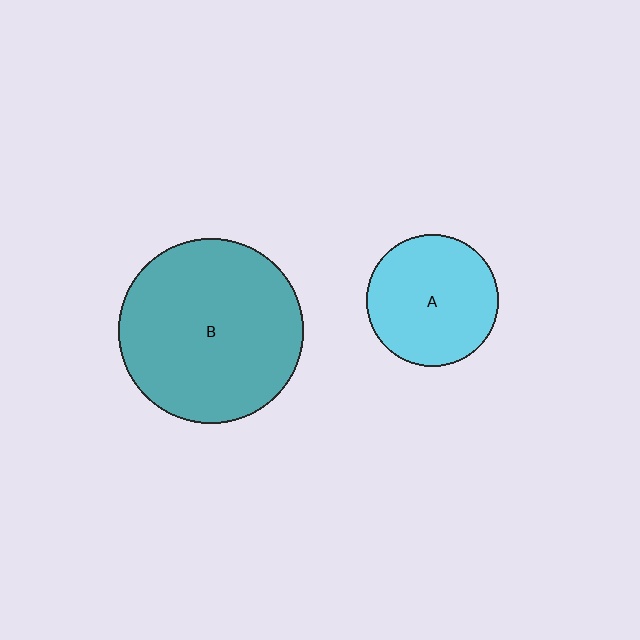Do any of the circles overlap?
No, none of the circles overlap.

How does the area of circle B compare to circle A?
Approximately 2.0 times.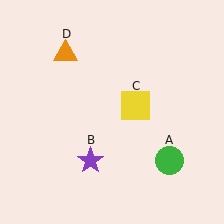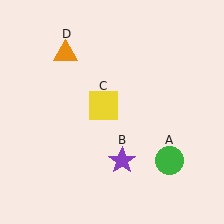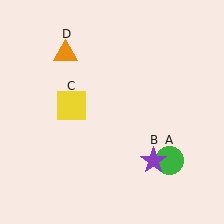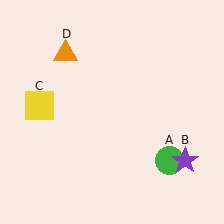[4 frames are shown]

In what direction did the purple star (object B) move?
The purple star (object B) moved right.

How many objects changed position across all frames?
2 objects changed position: purple star (object B), yellow square (object C).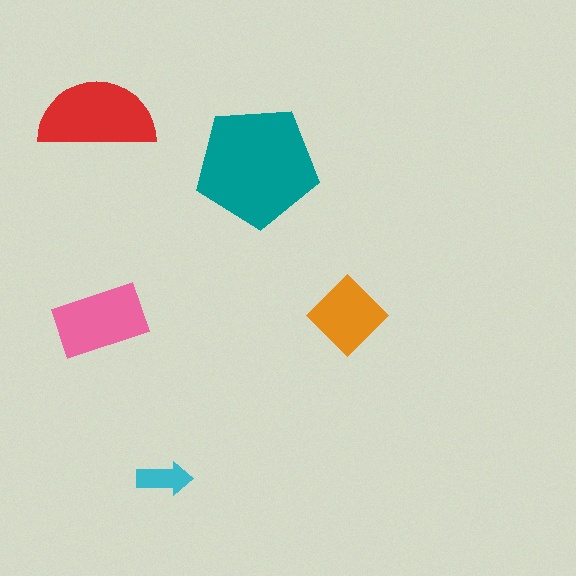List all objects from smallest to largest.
The cyan arrow, the orange diamond, the pink rectangle, the red semicircle, the teal pentagon.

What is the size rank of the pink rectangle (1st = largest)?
3rd.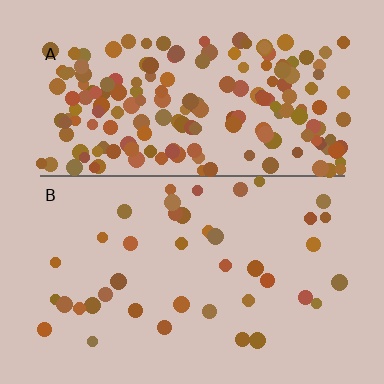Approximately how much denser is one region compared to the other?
Approximately 4.6× — region A over region B.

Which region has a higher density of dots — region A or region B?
A (the top).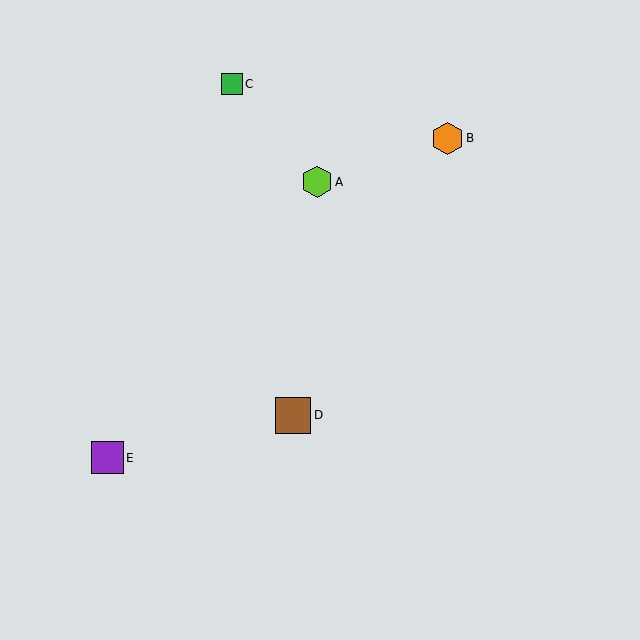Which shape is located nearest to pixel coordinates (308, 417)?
The brown square (labeled D) at (293, 415) is nearest to that location.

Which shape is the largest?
The brown square (labeled D) is the largest.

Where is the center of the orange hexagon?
The center of the orange hexagon is at (447, 138).